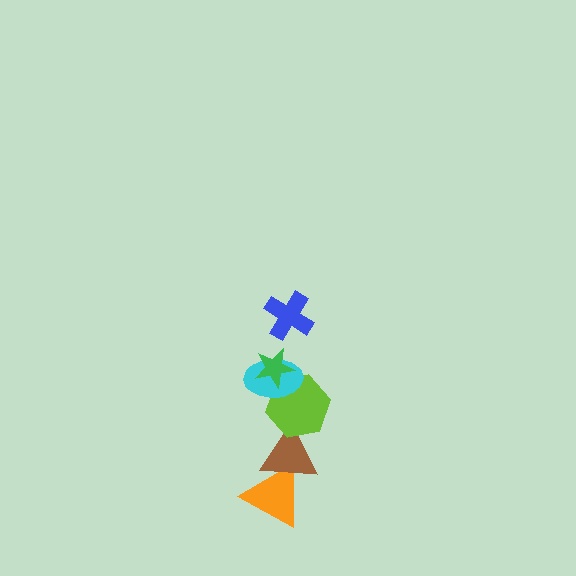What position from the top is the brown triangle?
The brown triangle is 5th from the top.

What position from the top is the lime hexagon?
The lime hexagon is 4th from the top.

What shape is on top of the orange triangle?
The brown triangle is on top of the orange triangle.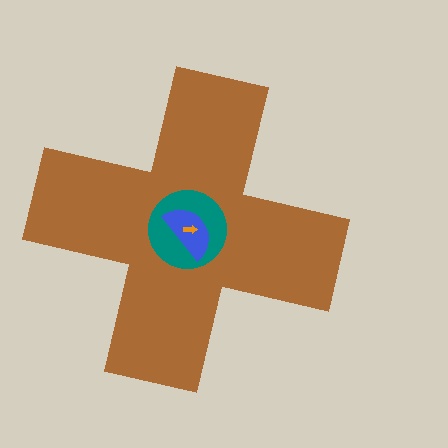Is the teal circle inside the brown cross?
Yes.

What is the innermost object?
The orange arrow.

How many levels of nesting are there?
4.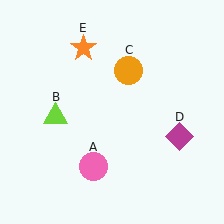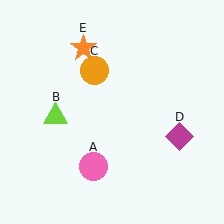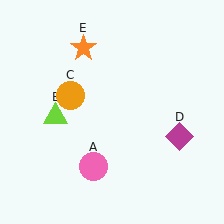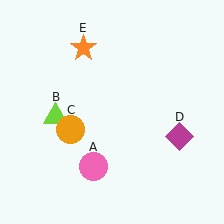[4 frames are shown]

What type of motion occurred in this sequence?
The orange circle (object C) rotated counterclockwise around the center of the scene.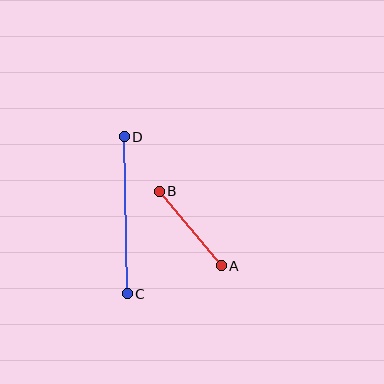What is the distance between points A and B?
The distance is approximately 97 pixels.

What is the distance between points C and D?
The distance is approximately 157 pixels.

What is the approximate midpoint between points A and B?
The midpoint is at approximately (190, 229) pixels.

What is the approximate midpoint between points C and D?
The midpoint is at approximately (126, 215) pixels.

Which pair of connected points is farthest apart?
Points C and D are farthest apart.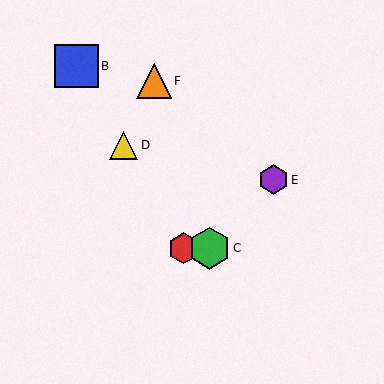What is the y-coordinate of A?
Object A is at y≈248.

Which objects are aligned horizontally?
Objects A, C are aligned horizontally.